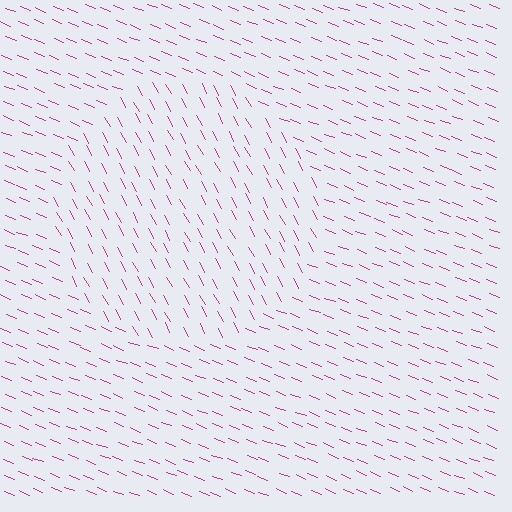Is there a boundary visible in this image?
Yes, there is a texture boundary formed by a change in line orientation.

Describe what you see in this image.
The image is filled with small magenta line segments. A circle region in the image has lines oriented differently from the surrounding lines, creating a visible texture boundary.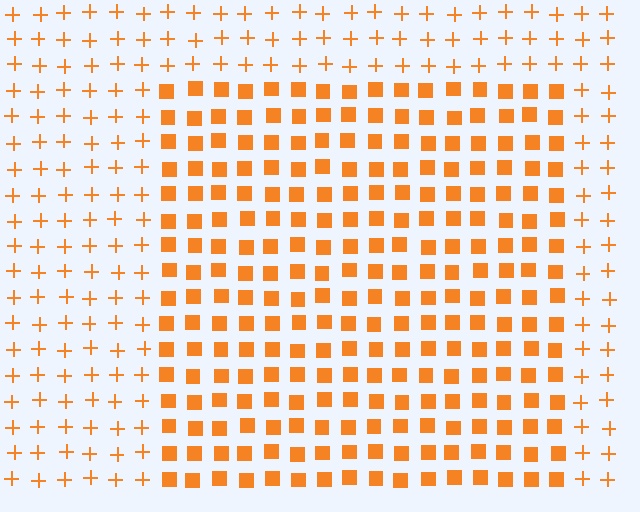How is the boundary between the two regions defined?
The boundary is defined by a change in element shape: squares inside vs. plus signs outside. All elements share the same color and spacing.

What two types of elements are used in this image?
The image uses squares inside the rectangle region and plus signs outside it.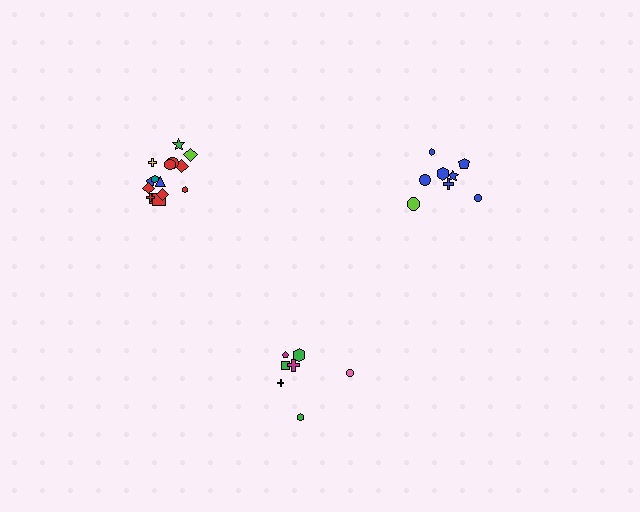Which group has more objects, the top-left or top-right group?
The top-left group.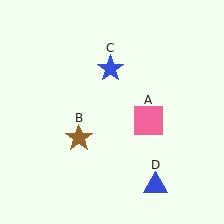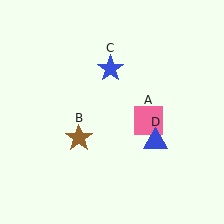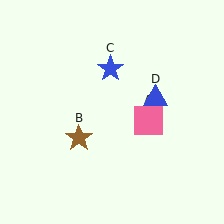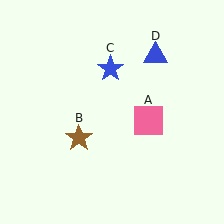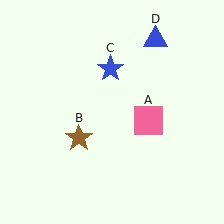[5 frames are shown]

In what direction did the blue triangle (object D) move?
The blue triangle (object D) moved up.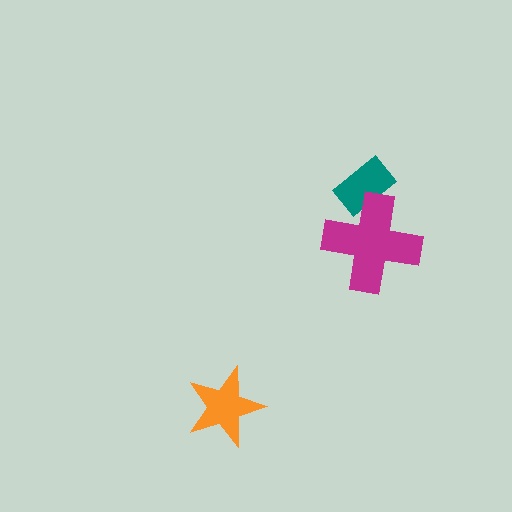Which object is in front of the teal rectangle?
The magenta cross is in front of the teal rectangle.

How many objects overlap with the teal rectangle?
1 object overlaps with the teal rectangle.